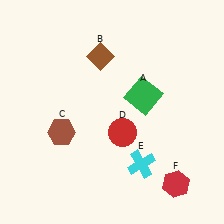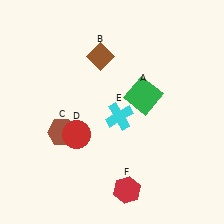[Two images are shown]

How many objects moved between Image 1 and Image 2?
3 objects moved between the two images.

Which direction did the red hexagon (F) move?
The red hexagon (F) moved left.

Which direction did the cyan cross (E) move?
The cyan cross (E) moved up.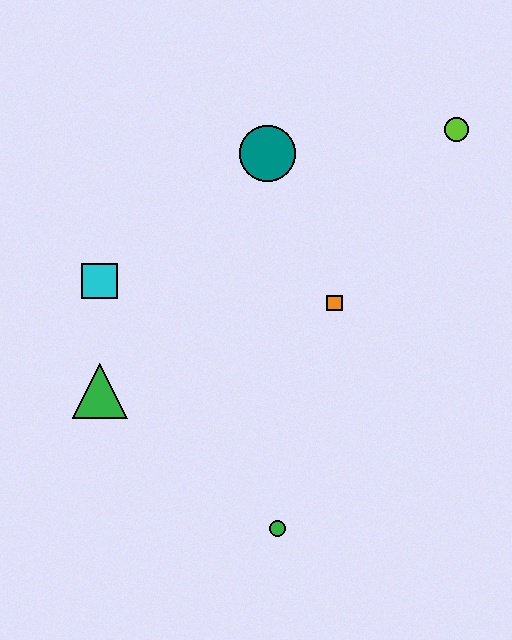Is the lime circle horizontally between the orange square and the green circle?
No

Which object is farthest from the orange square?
The green triangle is farthest from the orange square.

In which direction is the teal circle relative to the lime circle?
The teal circle is to the left of the lime circle.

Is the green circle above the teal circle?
No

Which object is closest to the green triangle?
The cyan square is closest to the green triangle.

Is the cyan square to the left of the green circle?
Yes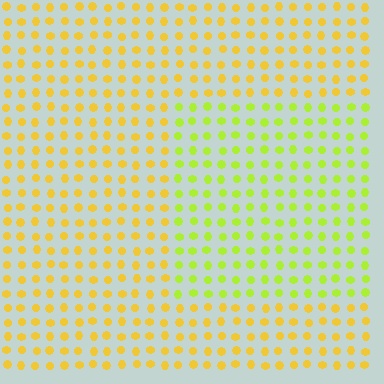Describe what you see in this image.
The image is filled with small yellow elements in a uniform arrangement. A rectangle-shaped region is visible where the elements are tinted to a slightly different hue, forming a subtle color boundary.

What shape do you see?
I see a rectangle.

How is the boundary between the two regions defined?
The boundary is defined purely by a slight shift in hue (about 36 degrees). Spacing, size, and orientation are identical on both sides.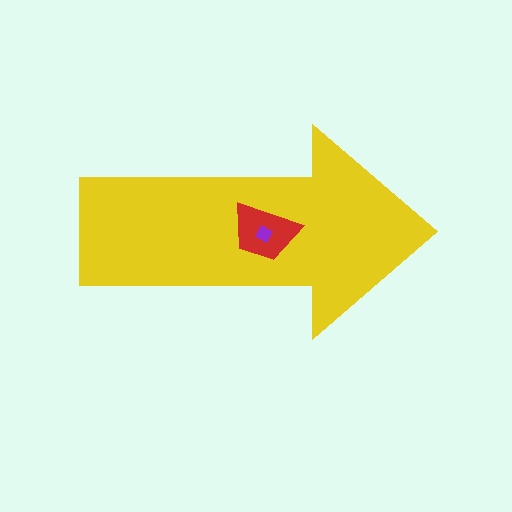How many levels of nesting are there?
3.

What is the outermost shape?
The yellow arrow.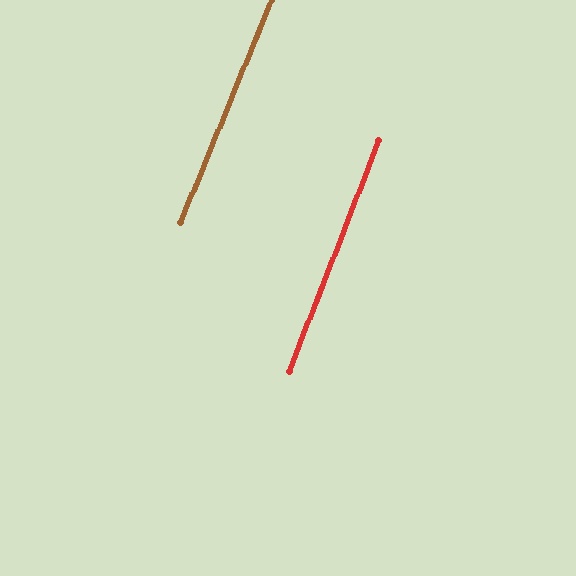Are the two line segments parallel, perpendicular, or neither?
Parallel — their directions differ by only 0.9°.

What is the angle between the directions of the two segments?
Approximately 1 degree.